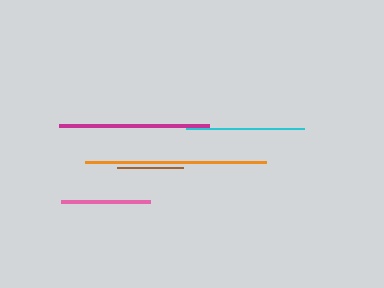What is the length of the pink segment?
The pink segment is approximately 90 pixels long.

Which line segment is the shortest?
The brown line is the shortest at approximately 65 pixels.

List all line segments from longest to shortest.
From longest to shortest: orange, magenta, cyan, pink, brown.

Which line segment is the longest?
The orange line is the longest at approximately 181 pixels.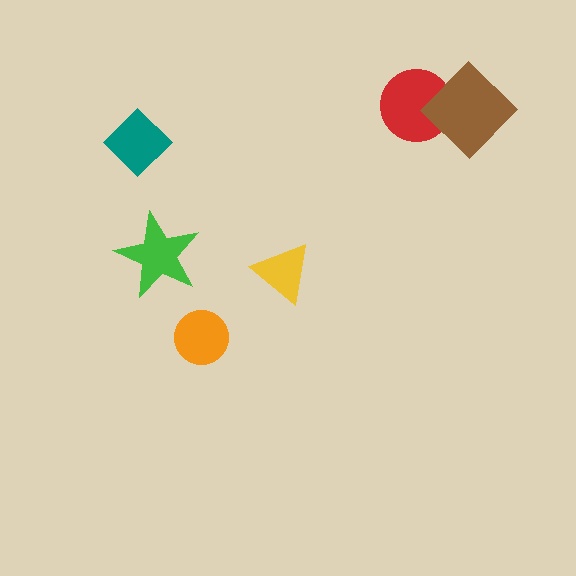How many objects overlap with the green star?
0 objects overlap with the green star.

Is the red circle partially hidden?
Yes, it is partially covered by another shape.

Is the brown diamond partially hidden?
No, no other shape covers it.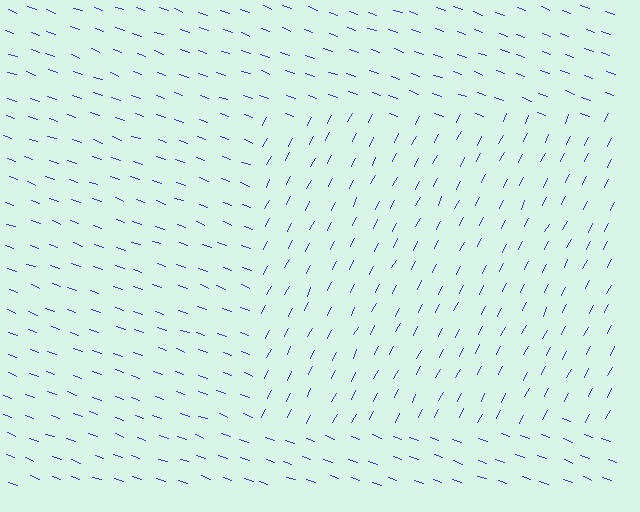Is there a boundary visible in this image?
Yes, there is a texture boundary formed by a change in line orientation.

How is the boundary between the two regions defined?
The boundary is defined purely by a change in line orientation (approximately 83 degrees difference). All lines are the same color and thickness.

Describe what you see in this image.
The image is filled with small blue line segments. A rectangle region in the image has lines oriented differently from the surrounding lines, creating a visible texture boundary.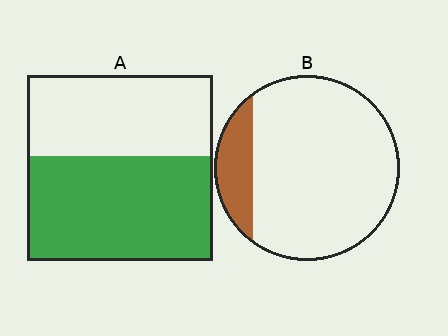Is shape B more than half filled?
No.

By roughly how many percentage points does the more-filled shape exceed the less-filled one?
By roughly 40 percentage points (A over B).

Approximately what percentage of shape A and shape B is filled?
A is approximately 55% and B is approximately 15%.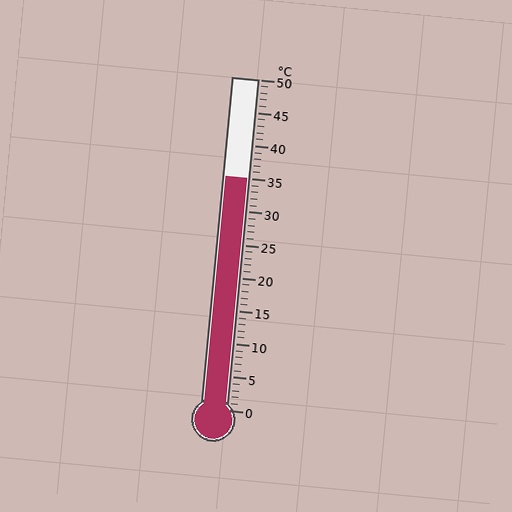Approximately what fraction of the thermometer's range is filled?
The thermometer is filled to approximately 70% of its range.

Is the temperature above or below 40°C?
The temperature is below 40°C.